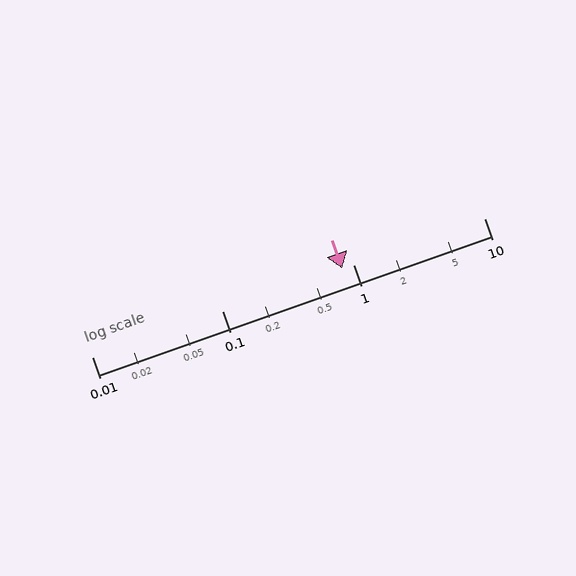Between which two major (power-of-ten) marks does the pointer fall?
The pointer is between 0.1 and 1.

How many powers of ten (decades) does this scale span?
The scale spans 3 decades, from 0.01 to 10.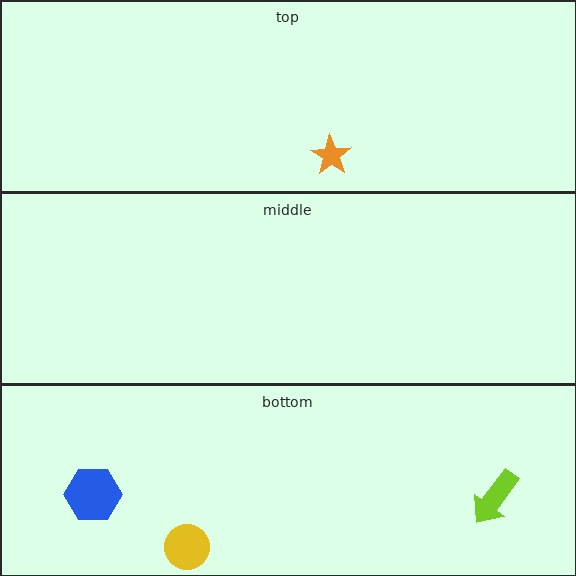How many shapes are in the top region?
1.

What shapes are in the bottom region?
The yellow circle, the lime arrow, the blue hexagon.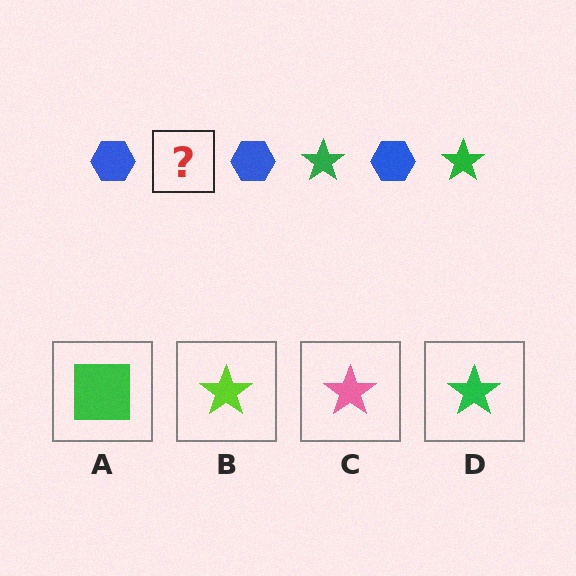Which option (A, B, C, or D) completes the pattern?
D.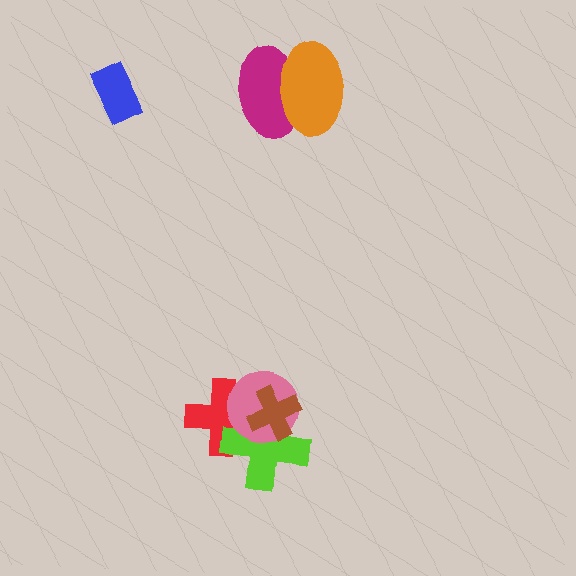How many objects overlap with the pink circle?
3 objects overlap with the pink circle.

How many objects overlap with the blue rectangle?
0 objects overlap with the blue rectangle.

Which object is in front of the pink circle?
The brown cross is in front of the pink circle.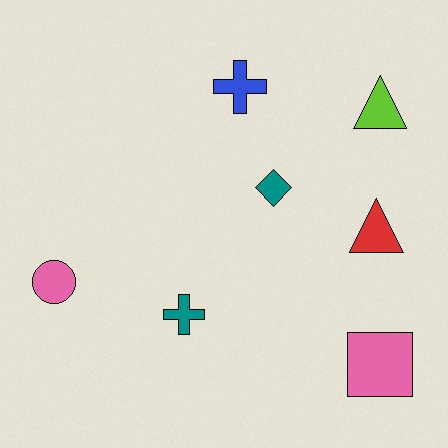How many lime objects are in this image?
There is 1 lime object.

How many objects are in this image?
There are 7 objects.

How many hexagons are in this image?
There are no hexagons.